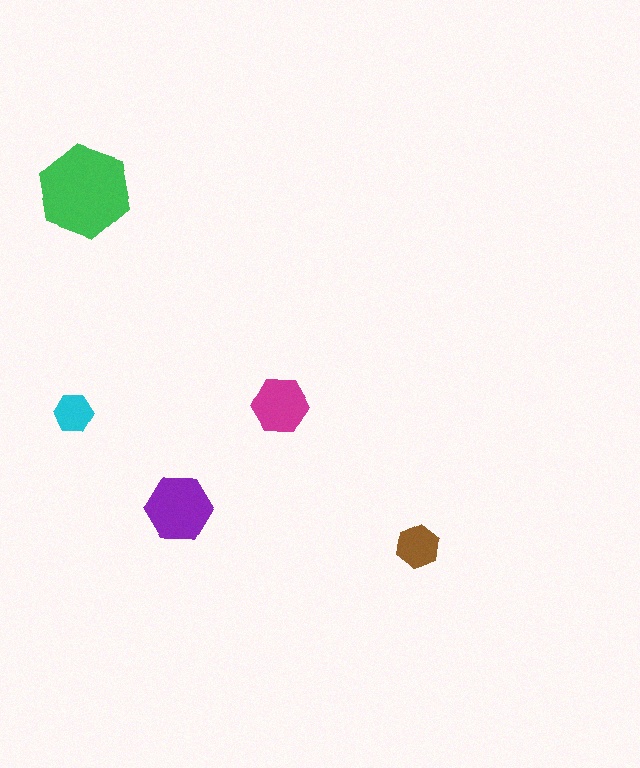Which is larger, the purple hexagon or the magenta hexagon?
The purple one.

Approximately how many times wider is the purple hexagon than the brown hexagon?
About 1.5 times wider.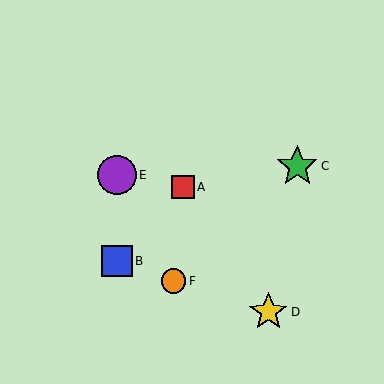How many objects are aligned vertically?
2 objects (B, E) are aligned vertically.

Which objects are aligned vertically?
Objects B, E are aligned vertically.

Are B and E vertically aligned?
Yes, both are at x≈117.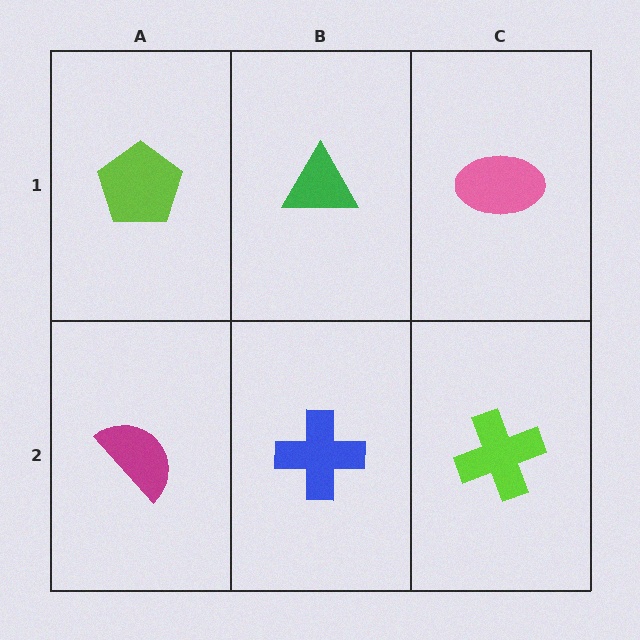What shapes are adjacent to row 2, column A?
A lime pentagon (row 1, column A), a blue cross (row 2, column B).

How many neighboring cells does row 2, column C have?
2.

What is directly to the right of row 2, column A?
A blue cross.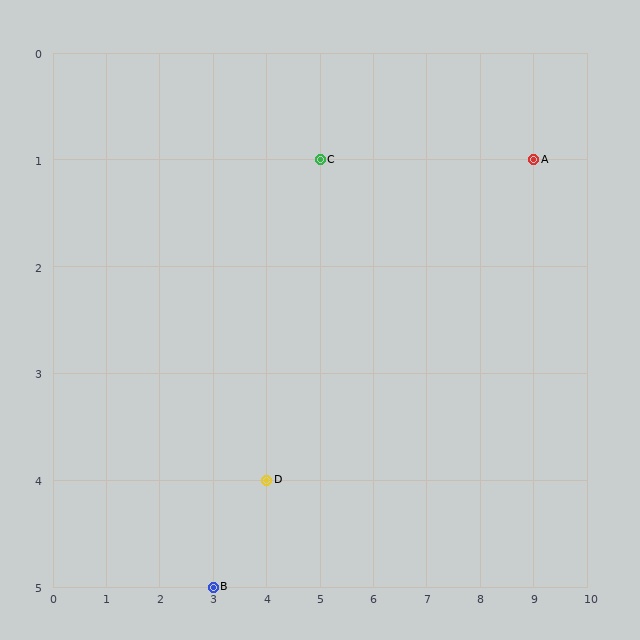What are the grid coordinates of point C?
Point C is at grid coordinates (5, 1).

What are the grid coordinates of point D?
Point D is at grid coordinates (4, 4).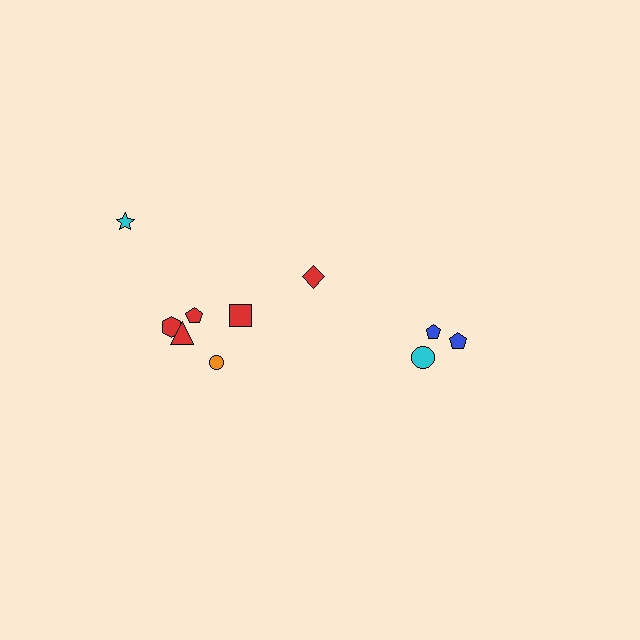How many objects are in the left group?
There are 7 objects.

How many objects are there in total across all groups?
There are 10 objects.